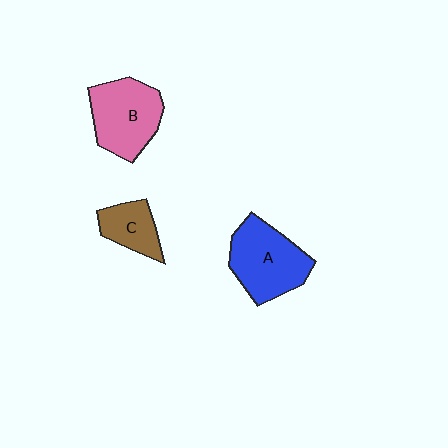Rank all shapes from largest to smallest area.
From largest to smallest: A (blue), B (pink), C (brown).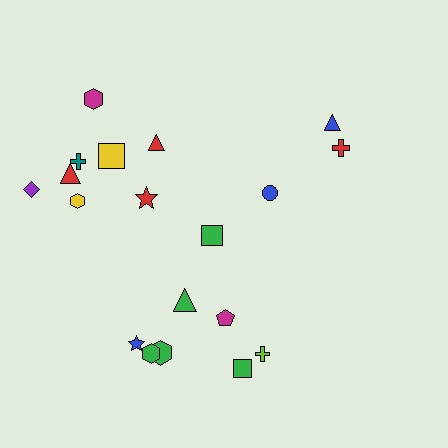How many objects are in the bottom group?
There are 8 objects.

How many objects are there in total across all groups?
There are 19 objects.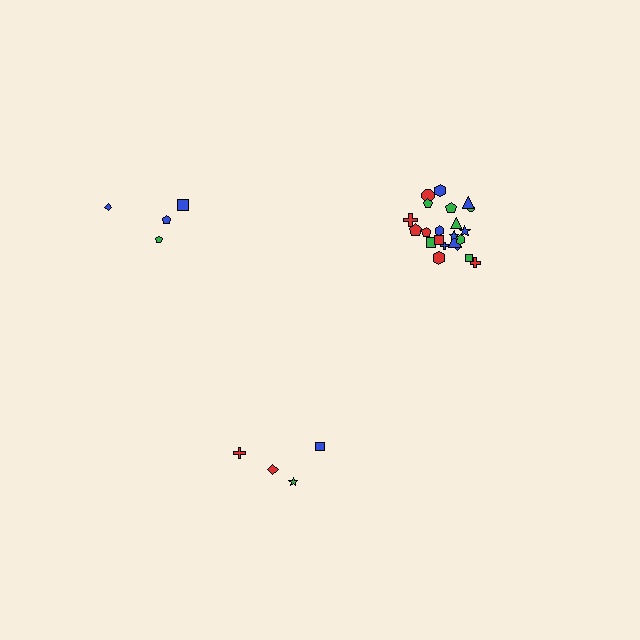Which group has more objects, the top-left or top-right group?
The top-right group.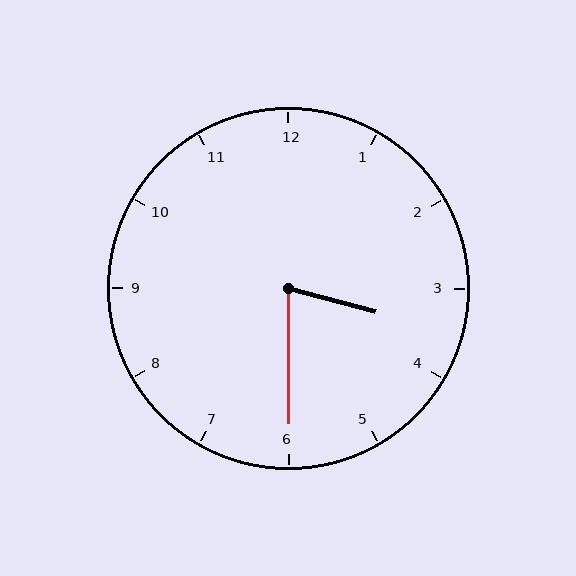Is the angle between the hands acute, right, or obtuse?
It is acute.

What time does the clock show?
3:30.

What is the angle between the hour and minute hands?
Approximately 75 degrees.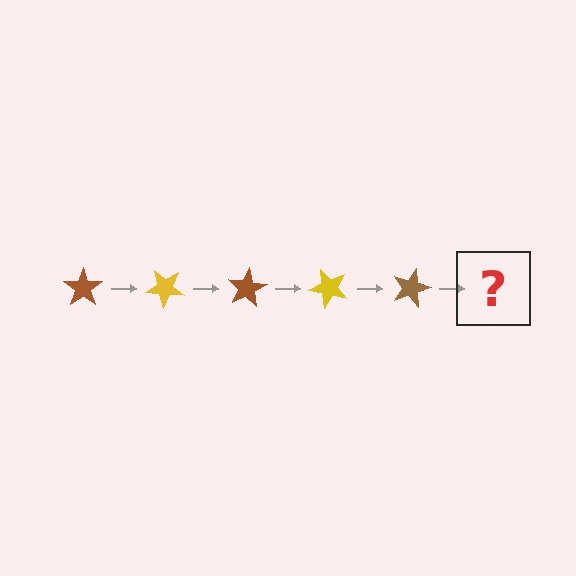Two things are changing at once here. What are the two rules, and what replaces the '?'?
The two rules are that it rotates 40 degrees each step and the color cycles through brown and yellow. The '?' should be a yellow star, rotated 200 degrees from the start.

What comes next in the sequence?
The next element should be a yellow star, rotated 200 degrees from the start.